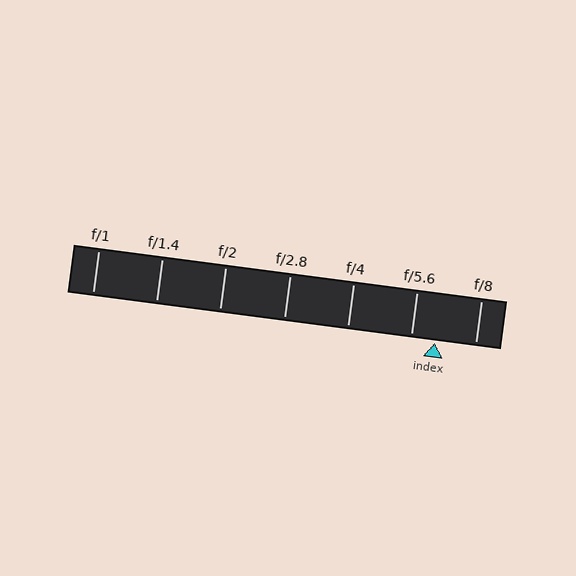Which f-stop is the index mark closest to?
The index mark is closest to f/5.6.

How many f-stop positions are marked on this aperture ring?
There are 7 f-stop positions marked.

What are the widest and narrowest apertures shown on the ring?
The widest aperture shown is f/1 and the narrowest is f/8.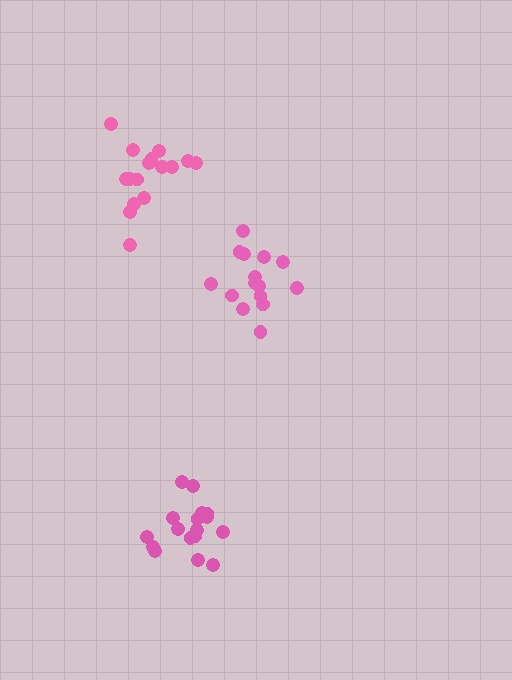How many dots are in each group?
Group 1: 17 dots, Group 2: 16 dots, Group 3: 15 dots (48 total).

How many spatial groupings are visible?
There are 3 spatial groupings.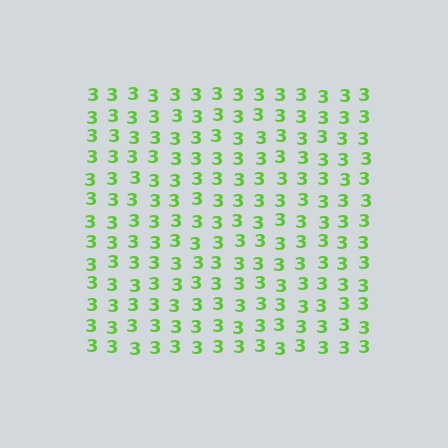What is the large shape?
The large shape is a square.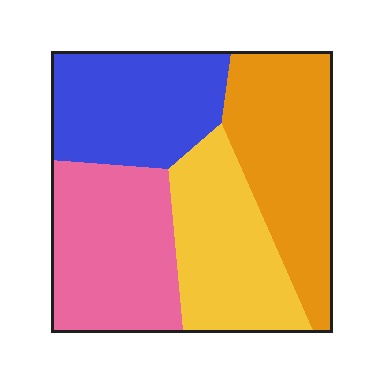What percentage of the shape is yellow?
Yellow covers around 25% of the shape.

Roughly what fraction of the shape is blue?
Blue covers about 25% of the shape.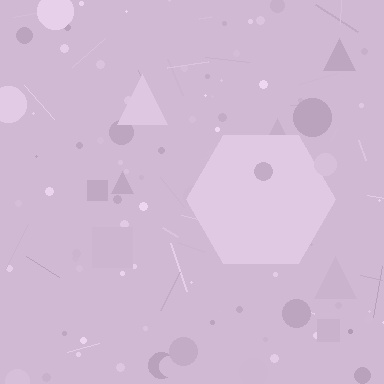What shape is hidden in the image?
A hexagon is hidden in the image.